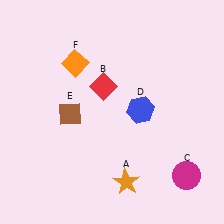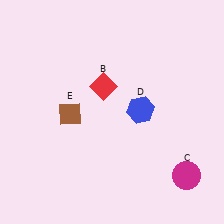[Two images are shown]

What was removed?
The orange star (A), the orange diamond (F) were removed in Image 2.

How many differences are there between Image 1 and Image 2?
There are 2 differences between the two images.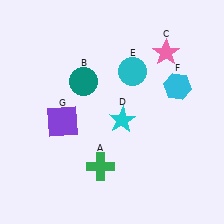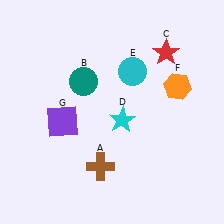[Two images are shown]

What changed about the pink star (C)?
In Image 1, C is pink. In Image 2, it changed to red.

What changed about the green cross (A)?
In Image 1, A is green. In Image 2, it changed to brown.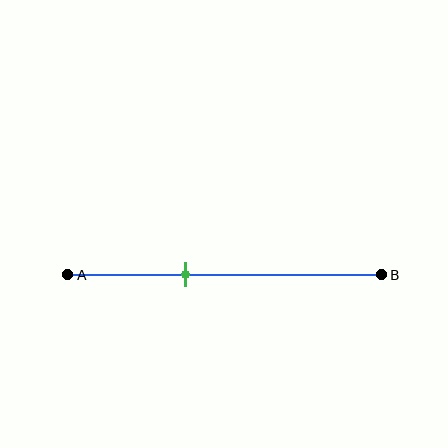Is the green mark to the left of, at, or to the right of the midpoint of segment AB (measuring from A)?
The green mark is to the left of the midpoint of segment AB.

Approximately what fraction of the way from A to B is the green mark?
The green mark is approximately 40% of the way from A to B.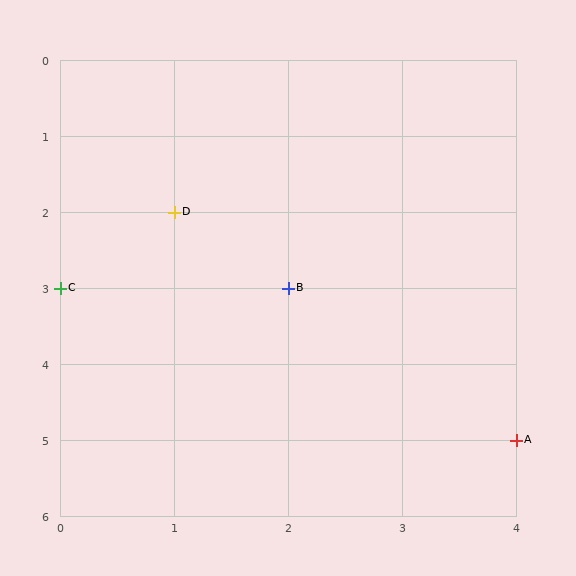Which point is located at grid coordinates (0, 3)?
Point C is at (0, 3).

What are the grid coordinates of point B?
Point B is at grid coordinates (2, 3).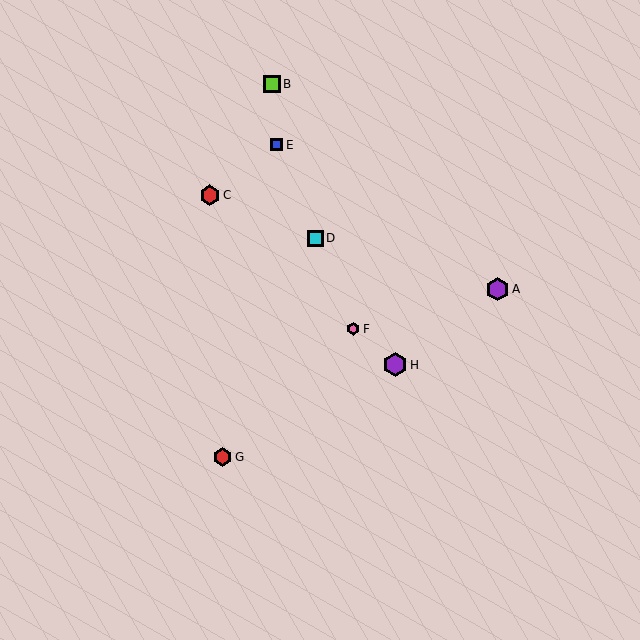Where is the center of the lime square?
The center of the lime square is at (272, 84).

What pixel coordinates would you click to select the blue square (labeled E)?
Click at (277, 145) to select the blue square E.